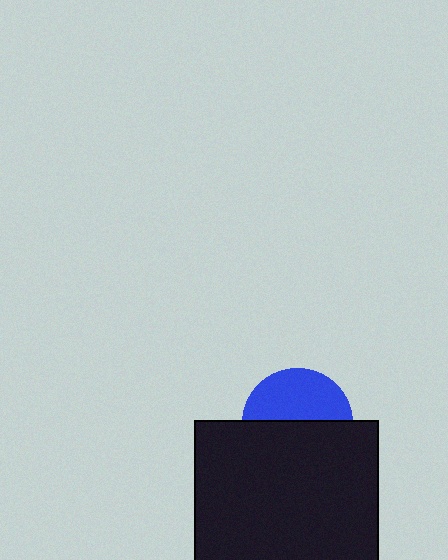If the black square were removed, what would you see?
You would see the complete blue circle.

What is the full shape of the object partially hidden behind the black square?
The partially hidden object is a blue circle.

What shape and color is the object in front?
The object in front is a black square.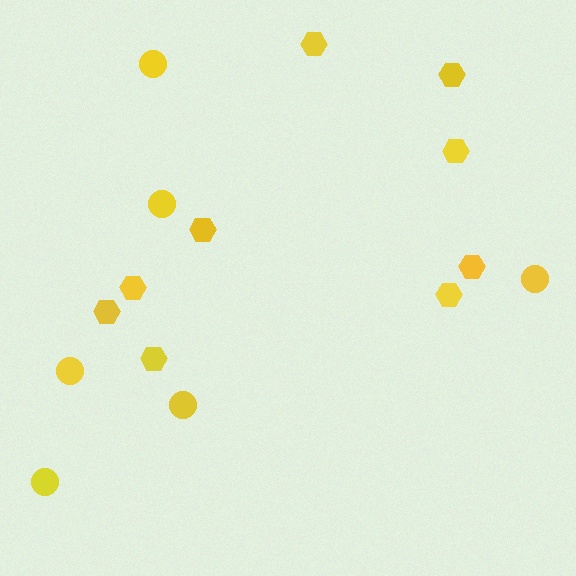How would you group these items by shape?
There are 2 groups: one group of hexagons (9) and one group of circles (6).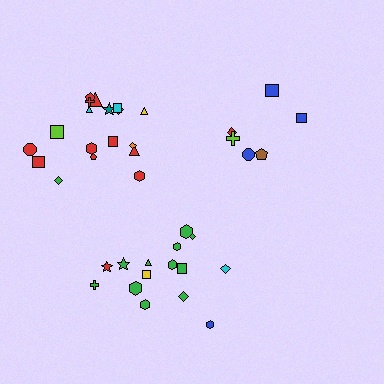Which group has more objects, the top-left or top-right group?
The top-left group.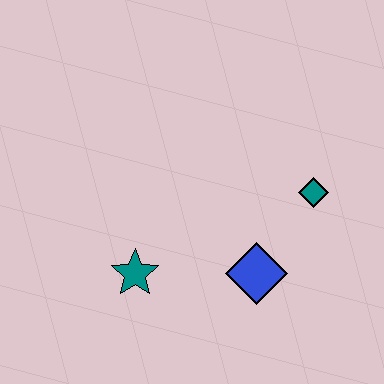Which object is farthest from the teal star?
The teal diamond is farthest from the teal star.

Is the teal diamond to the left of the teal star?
No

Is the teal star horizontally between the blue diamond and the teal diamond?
No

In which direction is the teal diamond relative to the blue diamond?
The teal diamond is above the blue diamond.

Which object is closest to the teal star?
The blue diamond is closest to the teal star.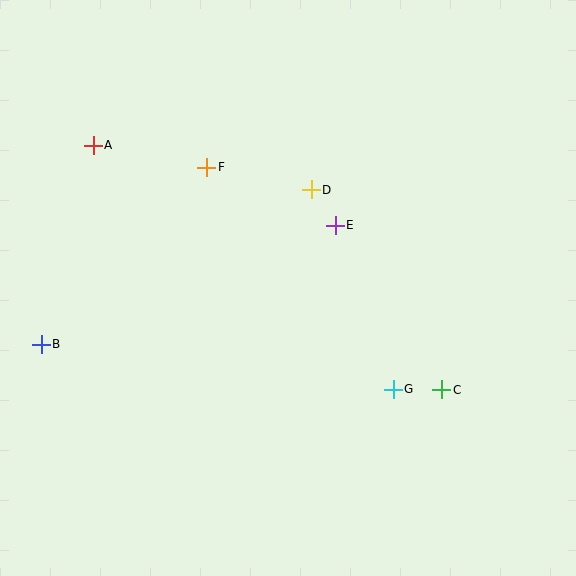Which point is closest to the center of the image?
Point E at (335, 225) is closest to the center.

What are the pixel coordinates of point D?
Point D is at (311, 190).